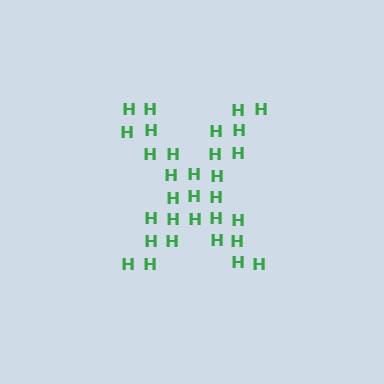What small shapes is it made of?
It is made of small letter H's.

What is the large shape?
The large shape is the letter X.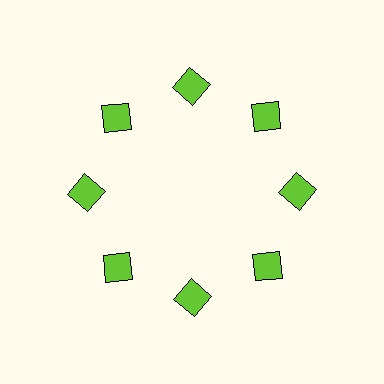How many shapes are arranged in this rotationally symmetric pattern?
There are 8 shapes, arranged in 8 groups of 1.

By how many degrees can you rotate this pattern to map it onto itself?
The pattern maps onto itself every 45 degrees of rotation.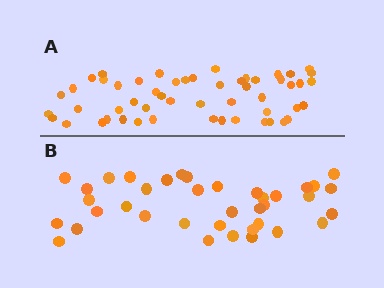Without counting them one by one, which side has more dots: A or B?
Region A (the top region) has more dots.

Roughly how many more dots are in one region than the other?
Region A has approximately 15 more dots than region B.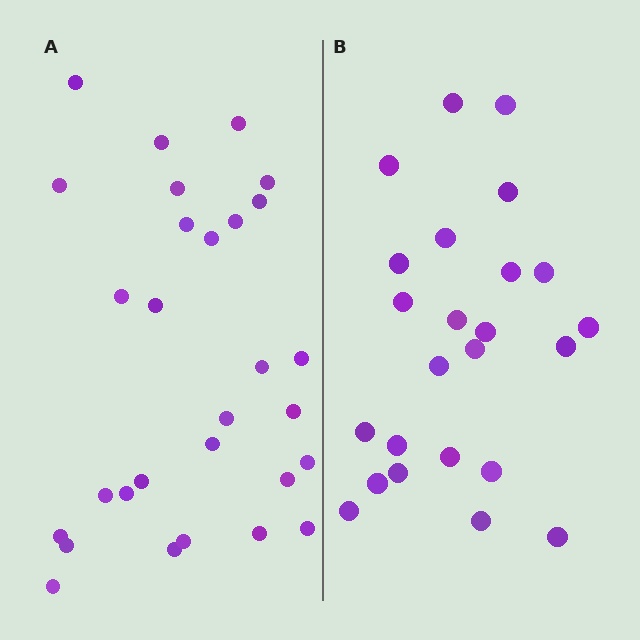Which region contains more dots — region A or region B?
Region A (the left region) has more dots.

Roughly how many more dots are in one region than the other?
Region A has about 5 more dots than region B.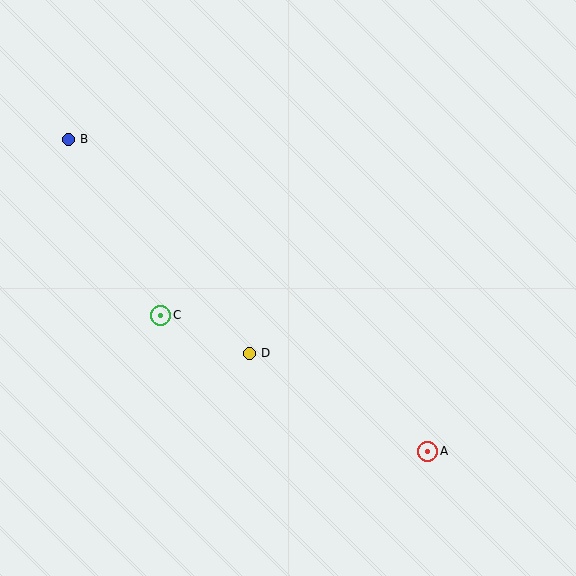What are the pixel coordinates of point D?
Point D is at (249, 353).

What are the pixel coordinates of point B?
Point B is at (68, 139).